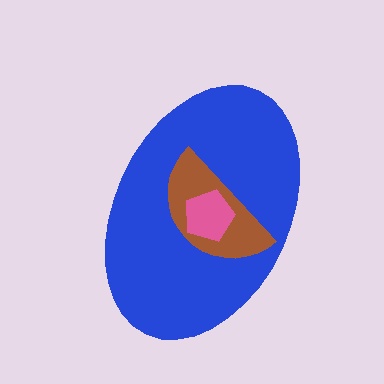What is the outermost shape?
The blue ellipse.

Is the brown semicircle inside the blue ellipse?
Yes.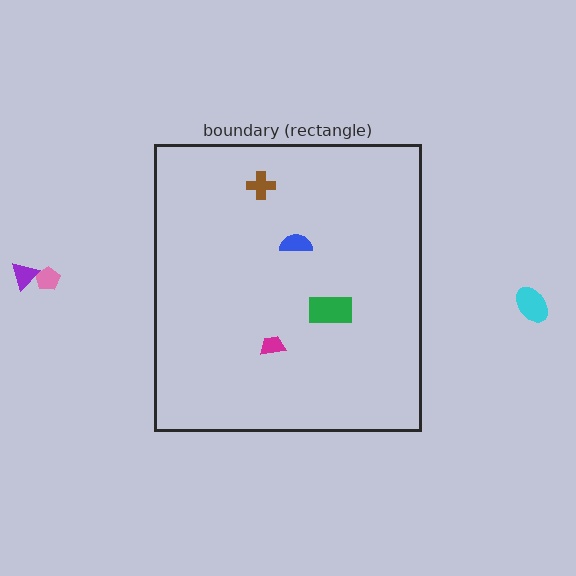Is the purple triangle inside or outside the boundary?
Outside.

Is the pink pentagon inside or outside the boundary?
Outside.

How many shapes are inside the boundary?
4 inside, 3 outside.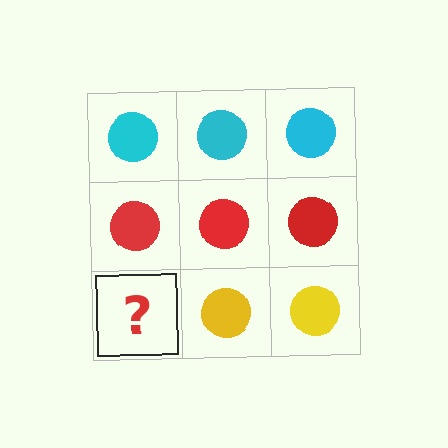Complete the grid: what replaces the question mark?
The question mark should be replaced with a yellow circle.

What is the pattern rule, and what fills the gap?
The rule is that each row has a consistent color. The gap should be filled with a yellow circle.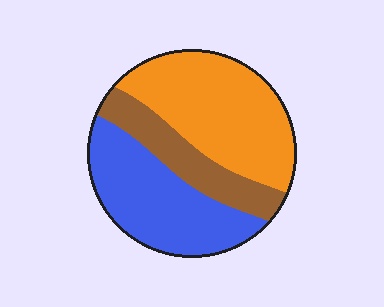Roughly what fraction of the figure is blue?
Blue takes up about three eighths (3/8) of the figure.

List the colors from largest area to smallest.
From largest to smallest: orange, blue, brown.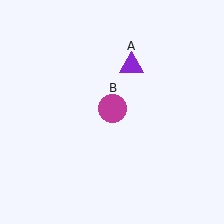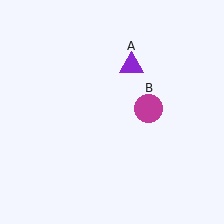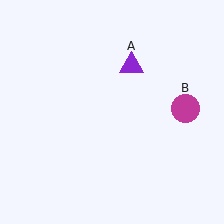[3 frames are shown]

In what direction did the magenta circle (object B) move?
The magenta circle (object B) moved right.